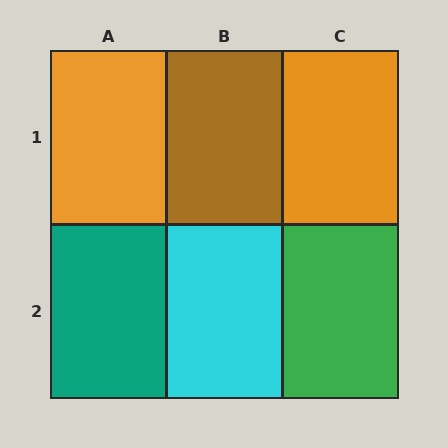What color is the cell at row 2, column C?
Green.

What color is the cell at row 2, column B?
Cyan.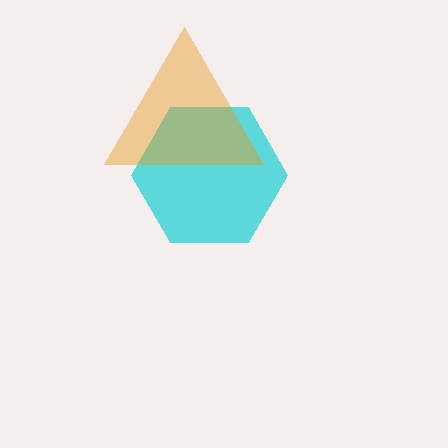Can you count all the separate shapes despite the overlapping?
Yes, there are 2 separate shapes.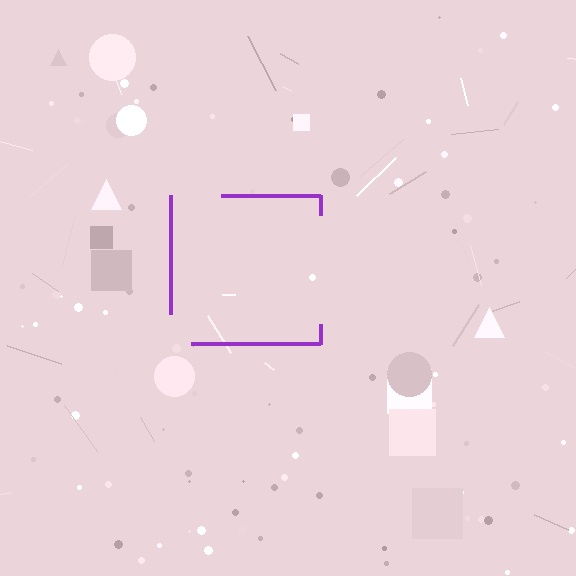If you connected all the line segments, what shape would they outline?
They would outline a square.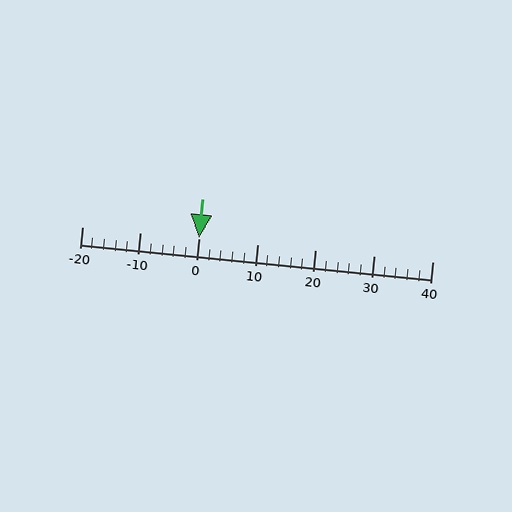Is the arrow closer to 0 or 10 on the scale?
The arrow is closer to 0.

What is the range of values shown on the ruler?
The ruler shows values from -20 to 40.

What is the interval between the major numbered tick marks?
The major tick marks are spaced 10 units apart.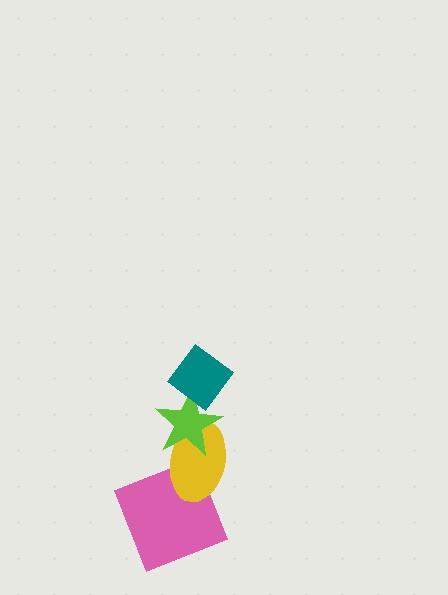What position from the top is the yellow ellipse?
The yellow ellipse is 3rd from the top.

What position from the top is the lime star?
The lime star is 2nd from the top.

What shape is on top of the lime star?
The teal diamond is on top of the lime star.